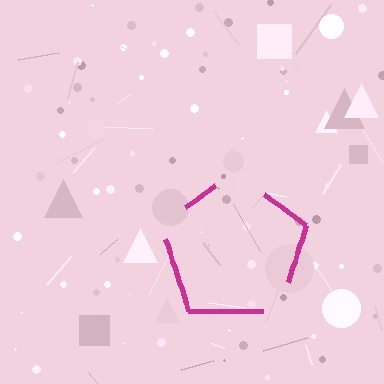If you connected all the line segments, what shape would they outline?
They would outline a pentagon.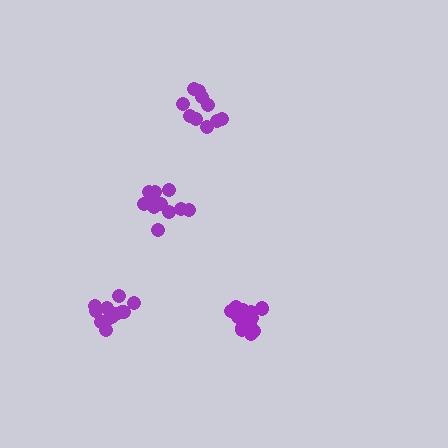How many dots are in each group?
Group 1: 10 dots, Group 2: 11 dots, Group 3: 15 dots, Group 4: 13 dots (49 total).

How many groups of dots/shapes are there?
There are 4 groups.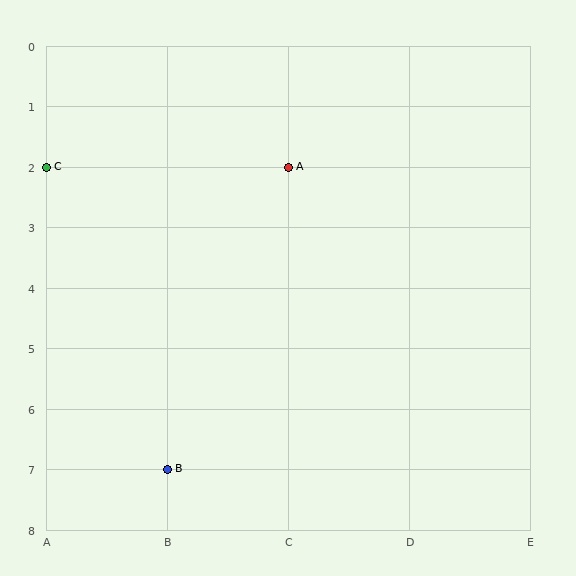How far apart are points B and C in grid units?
Points B and C are 1 column and 5 rows apart (about 5.1 grid units diagonally).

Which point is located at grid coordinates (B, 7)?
Point B is at (B, 7).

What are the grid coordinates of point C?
Point C is at grid coordinates (A, 2).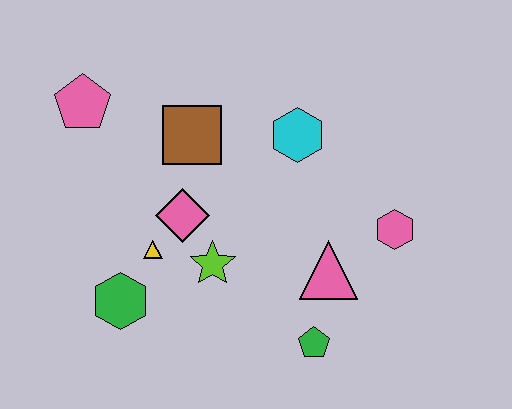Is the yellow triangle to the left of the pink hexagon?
Yes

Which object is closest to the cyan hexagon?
The brown square is closest to the cyan hexagon.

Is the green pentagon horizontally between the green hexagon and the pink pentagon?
No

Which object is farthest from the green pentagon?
The pink pentagon is farthest from the green pentagon.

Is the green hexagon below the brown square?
Yes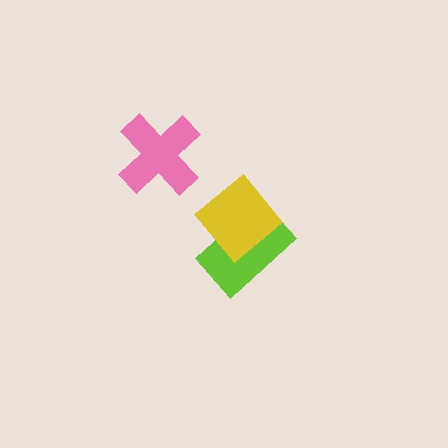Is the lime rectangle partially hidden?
Yes, it is partially covered by another shape.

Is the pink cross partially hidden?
No, no other shape covers it.